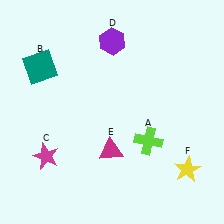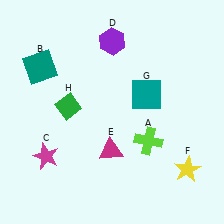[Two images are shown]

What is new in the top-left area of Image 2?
A green diamond (H) was added in the top-left area of Image 2.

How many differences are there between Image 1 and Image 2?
There are 2 differences between the two images.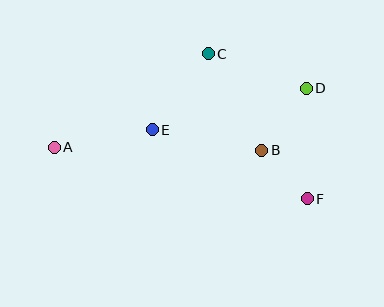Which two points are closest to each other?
Points B and F are closest to each other.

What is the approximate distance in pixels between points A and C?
The distance between A and C is approximately 181 pixels.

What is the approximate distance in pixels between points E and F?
The distance between E and F is approximately 169 pixels.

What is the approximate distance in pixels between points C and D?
The distance between C and D is approximately 104 pixels.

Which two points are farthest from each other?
Points A and D are farthest from each other.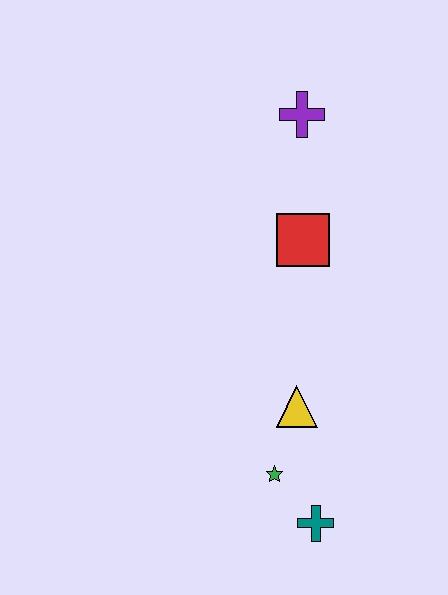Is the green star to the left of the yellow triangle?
Yes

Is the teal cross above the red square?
No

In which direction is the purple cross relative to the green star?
The purple cross is above the green star.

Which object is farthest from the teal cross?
The purple cross is farthest from the teal cross.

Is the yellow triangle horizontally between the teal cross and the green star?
Yes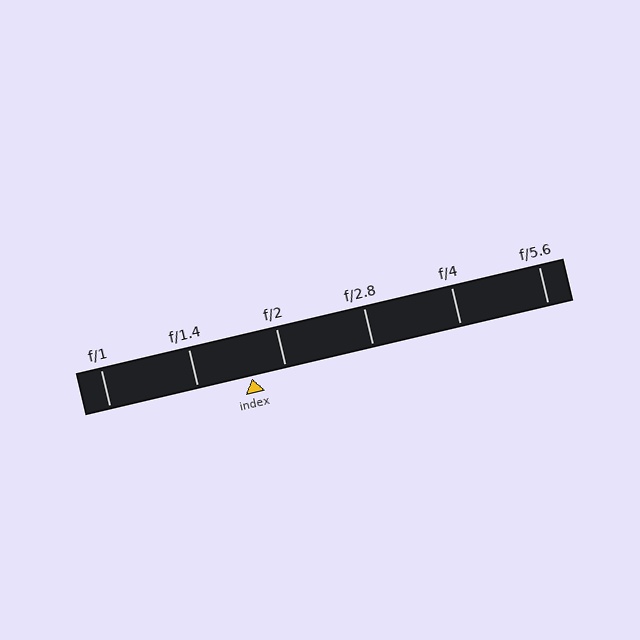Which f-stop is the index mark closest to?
The index mark is closest to f/2.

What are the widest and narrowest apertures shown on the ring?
The widest aperture shown is f/1 and the narrowest is f/5.6.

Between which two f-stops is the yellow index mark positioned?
The index mark is between f/1.4 and f/2.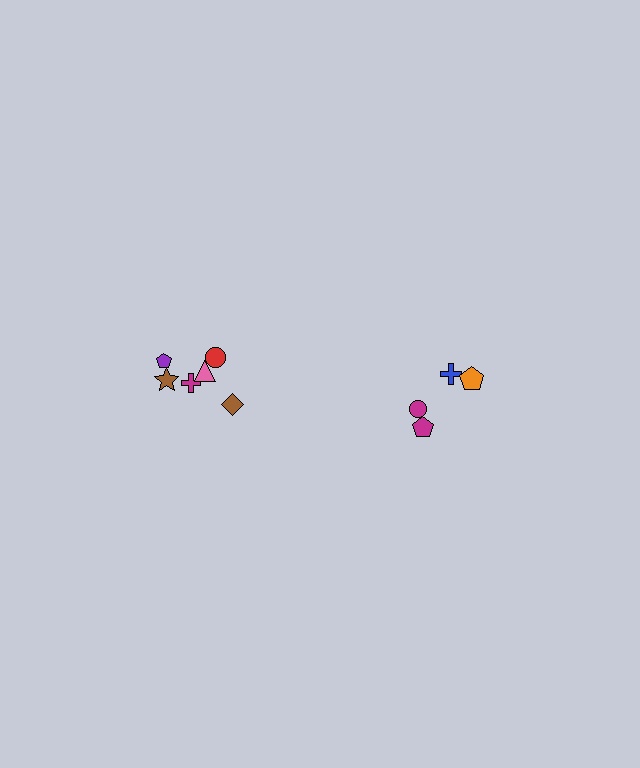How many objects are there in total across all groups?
There are 10 objects.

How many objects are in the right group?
There are 4 objects.